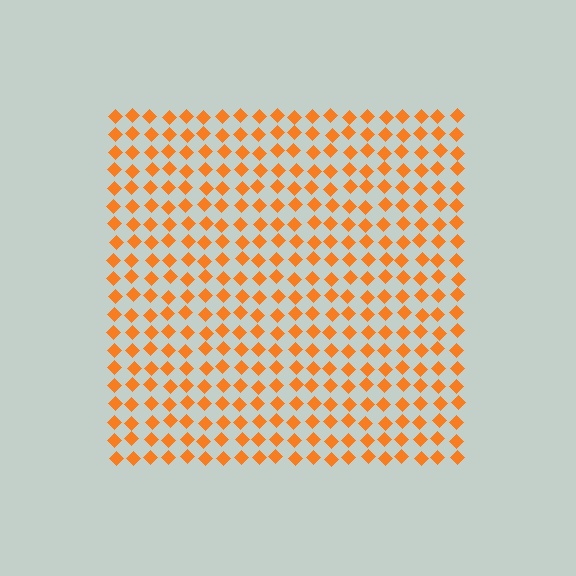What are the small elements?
The small elements are diamonds.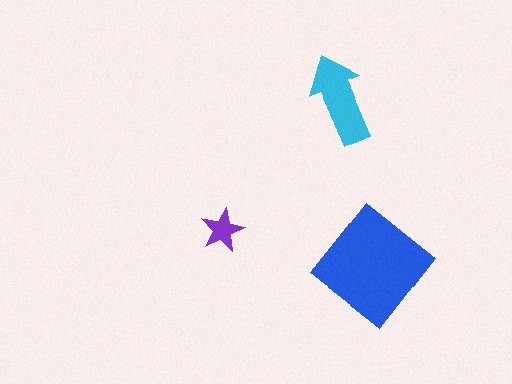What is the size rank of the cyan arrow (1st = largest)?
2nd.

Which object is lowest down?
The blue diamond is bottommost.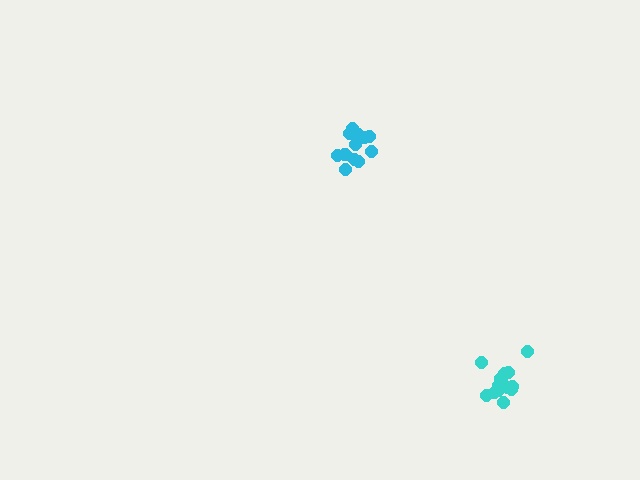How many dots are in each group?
Group 1: 12 dots, Group 2: 13 dots (25 total).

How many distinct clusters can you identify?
There are 2 distinct clusters.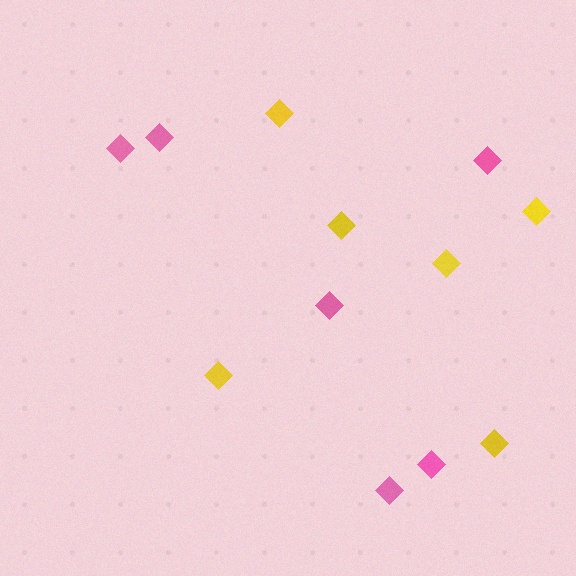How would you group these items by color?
There are 2 groups: one group of yellow diamonds (6) and one group of pink diamonds (6).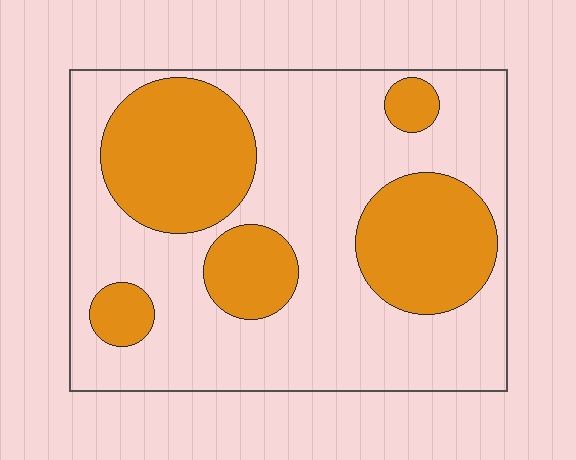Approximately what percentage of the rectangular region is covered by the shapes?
Approximately 35%.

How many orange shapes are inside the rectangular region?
5.